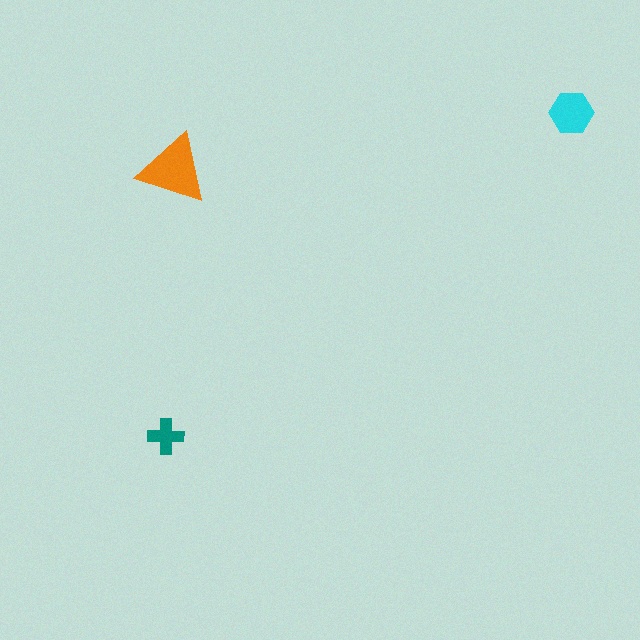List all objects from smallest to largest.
The teal cross, the cyan hexagon, the orange triangle.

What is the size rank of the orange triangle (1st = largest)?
1st.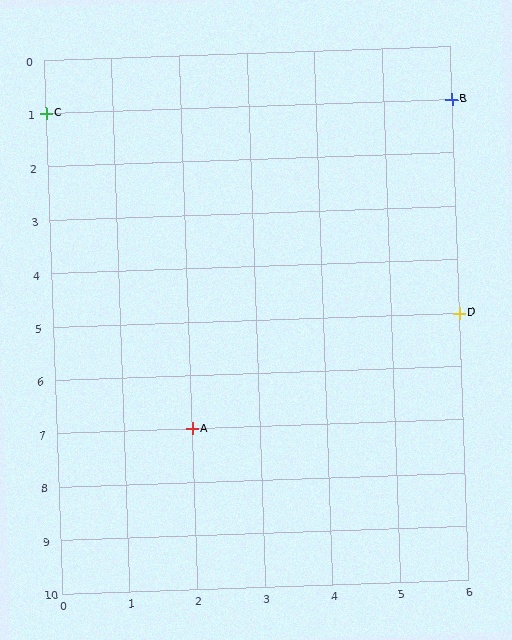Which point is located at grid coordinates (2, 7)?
Point A is at (2, 7).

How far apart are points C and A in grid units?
Points C and A are 2 columns and 6 rows apart (about 6.3 grid units diagonally).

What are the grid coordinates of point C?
Point C is at grid coordinates (0, 1).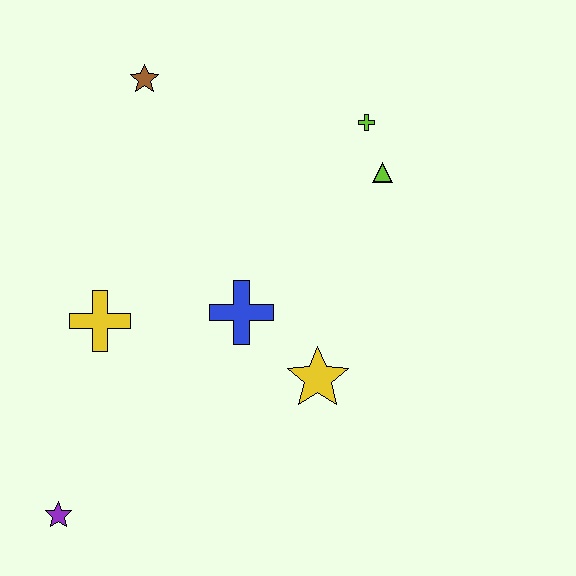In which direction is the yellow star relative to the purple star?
The yellow star is to the right of the purple star.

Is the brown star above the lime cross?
Yes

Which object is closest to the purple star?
The yellow cross is closest to the purple star.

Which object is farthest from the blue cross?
The purple star is farthest from the blue cross.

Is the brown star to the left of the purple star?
No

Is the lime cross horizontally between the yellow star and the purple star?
No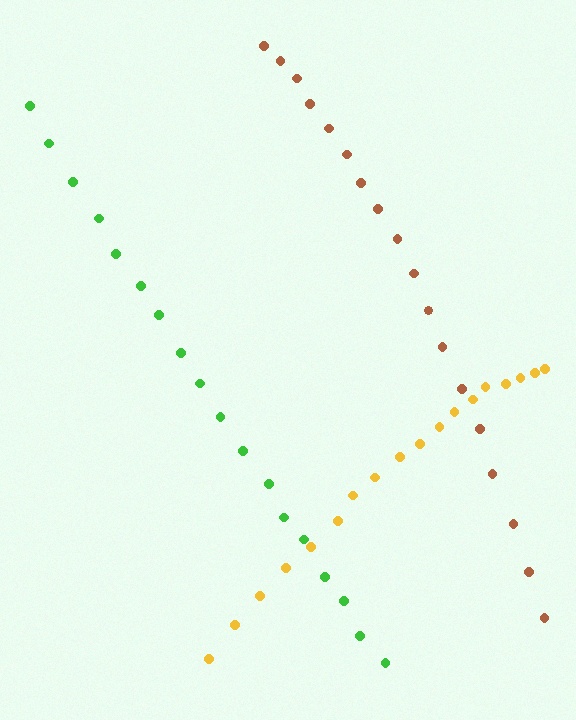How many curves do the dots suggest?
There are 3 distinct paths.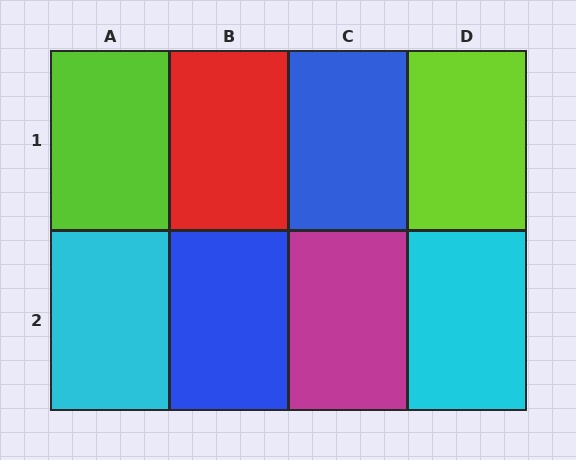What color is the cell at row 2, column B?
Blue.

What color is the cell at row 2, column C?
Magenta.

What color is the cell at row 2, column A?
Cyan.